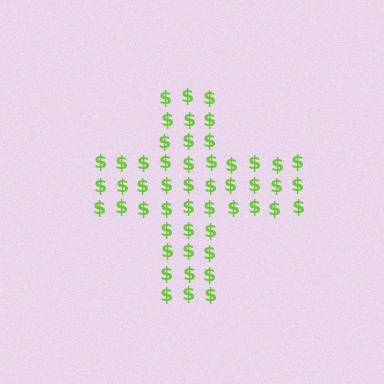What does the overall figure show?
The overall figure shows a cross.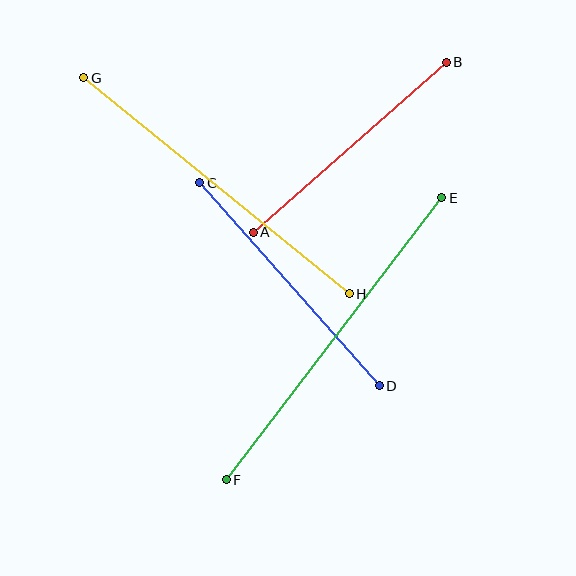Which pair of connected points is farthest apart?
Points E and F are farthest apart.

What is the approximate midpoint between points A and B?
The midpoint is at approximately (350, 147) pixels.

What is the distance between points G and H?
The distance is approximately 343 pixels.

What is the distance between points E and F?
The distance is approximately 355 pixels.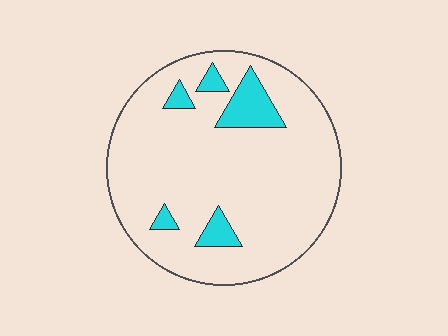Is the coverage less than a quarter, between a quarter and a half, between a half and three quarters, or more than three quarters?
Less than a quarter.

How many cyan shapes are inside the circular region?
5.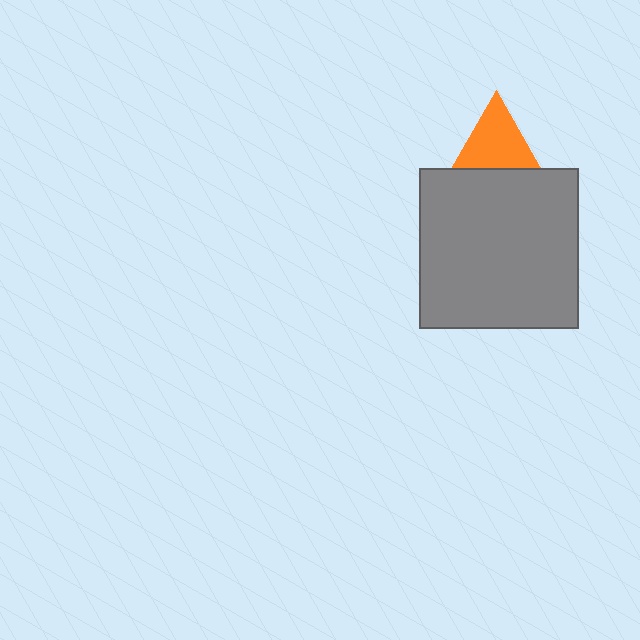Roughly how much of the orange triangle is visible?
Most of it is visible (roughly 69%).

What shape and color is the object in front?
The object in front is a gray square.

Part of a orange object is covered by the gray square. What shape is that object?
It is a triangle.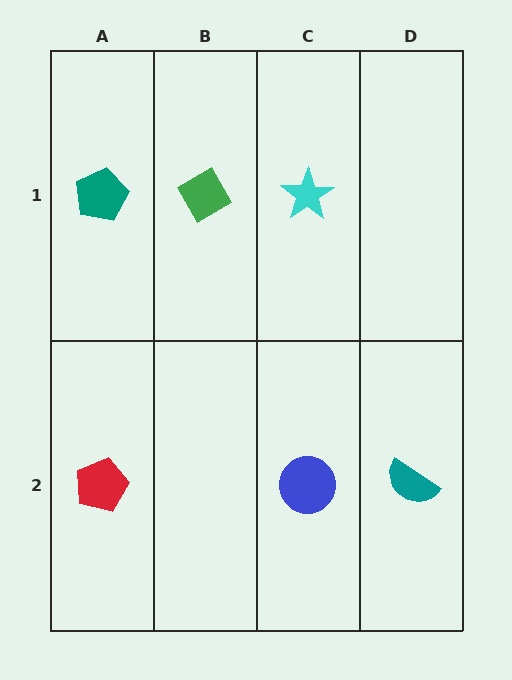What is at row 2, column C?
A blue circle.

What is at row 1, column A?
A teal pentagon.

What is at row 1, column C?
A cyan star.